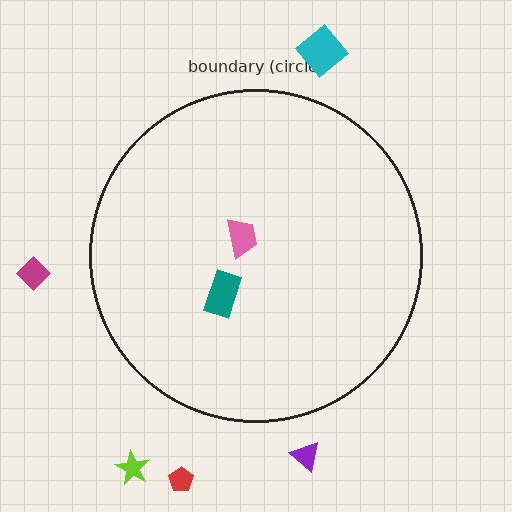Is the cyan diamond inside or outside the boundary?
Outside.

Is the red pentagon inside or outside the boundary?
Outside.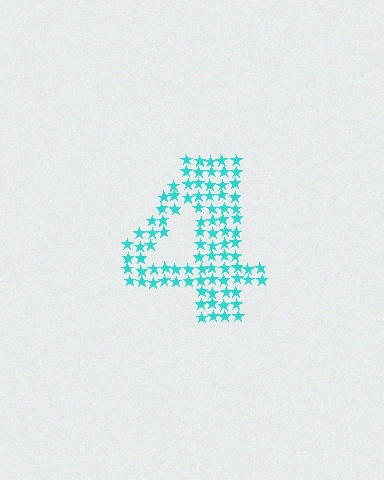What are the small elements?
The small elements are stars.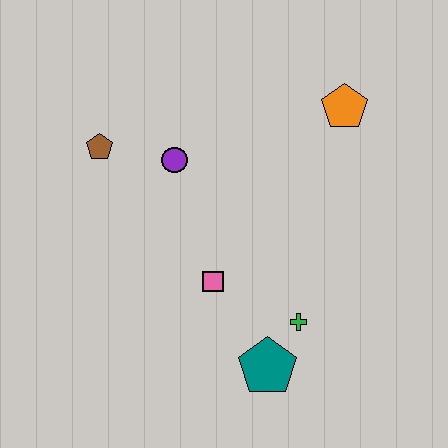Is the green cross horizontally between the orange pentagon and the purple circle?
Yes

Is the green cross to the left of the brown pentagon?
No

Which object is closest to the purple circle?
The brown pentagon is closest to the purple circle.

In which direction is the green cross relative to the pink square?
The green cross is to the right of the pink square.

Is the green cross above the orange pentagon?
No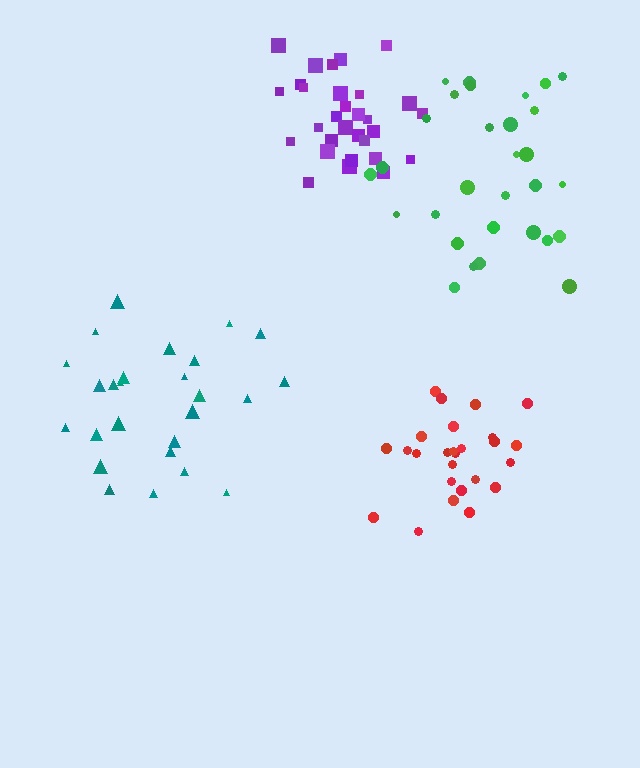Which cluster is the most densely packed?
Red.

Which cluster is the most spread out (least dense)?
Teal.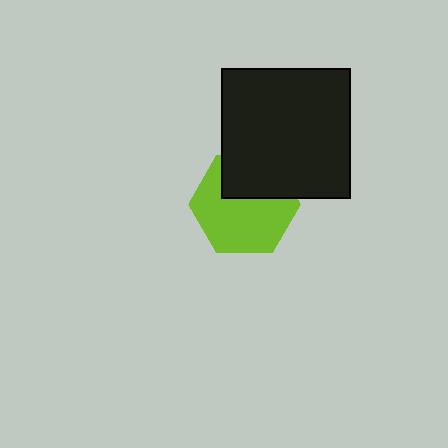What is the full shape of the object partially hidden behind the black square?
The partially hidden object is a lime hexagon.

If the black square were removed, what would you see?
You would see the complete lime hexagon.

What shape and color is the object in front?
The object in front is a black square.